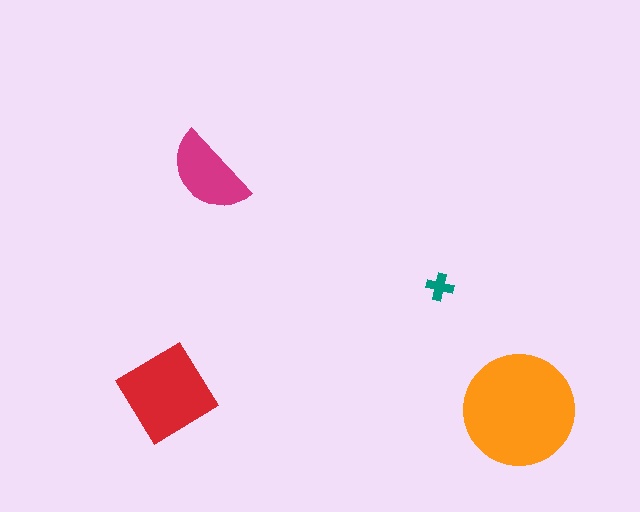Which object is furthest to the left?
The red diamond is leftmost.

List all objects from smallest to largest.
The teal cross, the magenta semicircle, the red diamond, the orange circle.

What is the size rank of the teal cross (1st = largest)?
4th.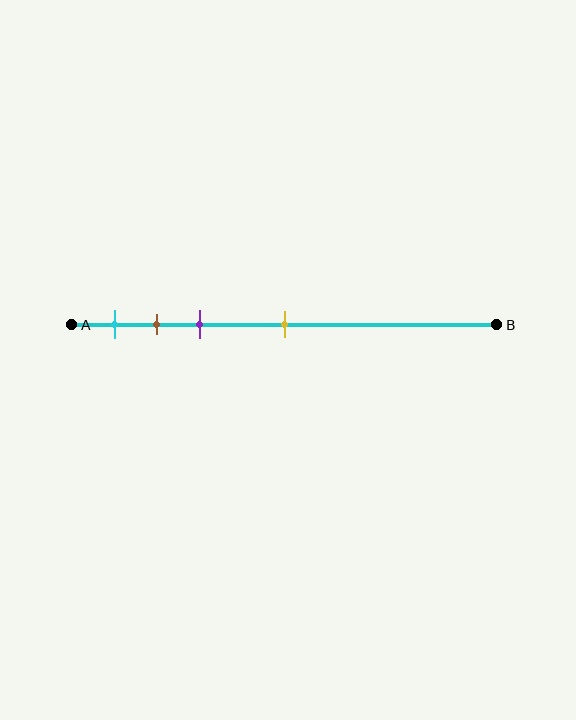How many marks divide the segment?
There are 4 marks dividing the segment.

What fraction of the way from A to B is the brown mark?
The brown mark is approximately 20% (0.2) of the way from A to B.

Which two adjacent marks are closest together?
The brown and purple marks are the closest adjacent pair.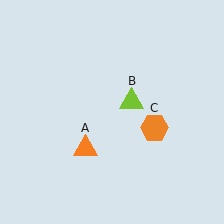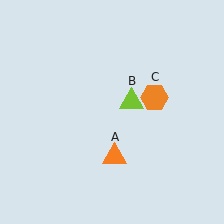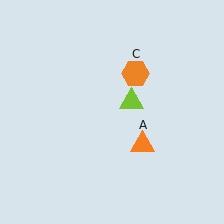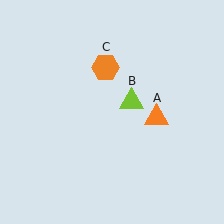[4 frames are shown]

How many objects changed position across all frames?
2 objects changed position: orange triangle (object A), orange hexagon (object C).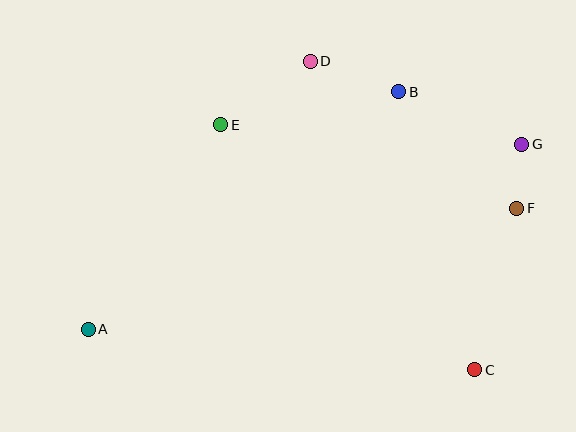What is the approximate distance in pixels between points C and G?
The distance between C and G is approximately 230 pixels.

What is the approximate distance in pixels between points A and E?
The distance between A and E is approximately 243 pixels.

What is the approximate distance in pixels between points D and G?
The distance between D and G is approximately 227 pixels.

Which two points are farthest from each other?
Points A and G are farthest from each other.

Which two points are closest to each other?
Points F and G are closest to each other.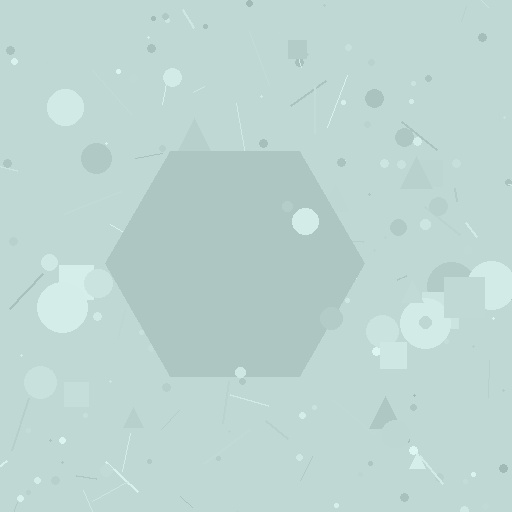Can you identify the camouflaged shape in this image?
The camouflaged shape is a hexagon.